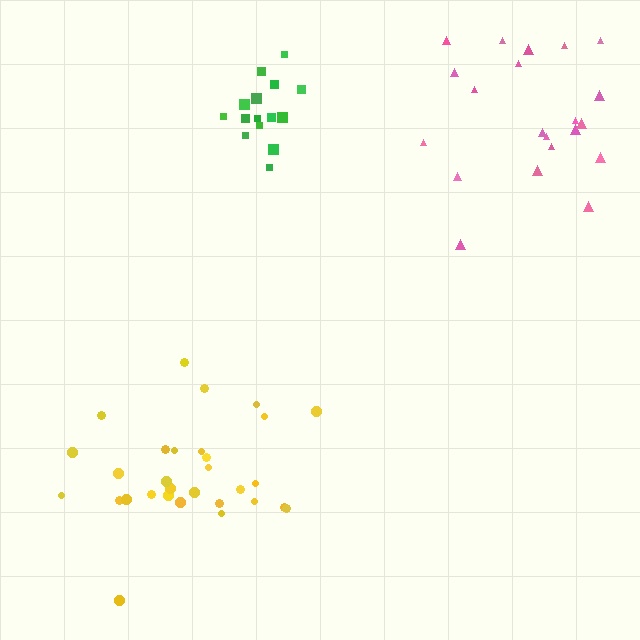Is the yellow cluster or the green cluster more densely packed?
Green.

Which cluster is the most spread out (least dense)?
Pink.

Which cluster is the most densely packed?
Green.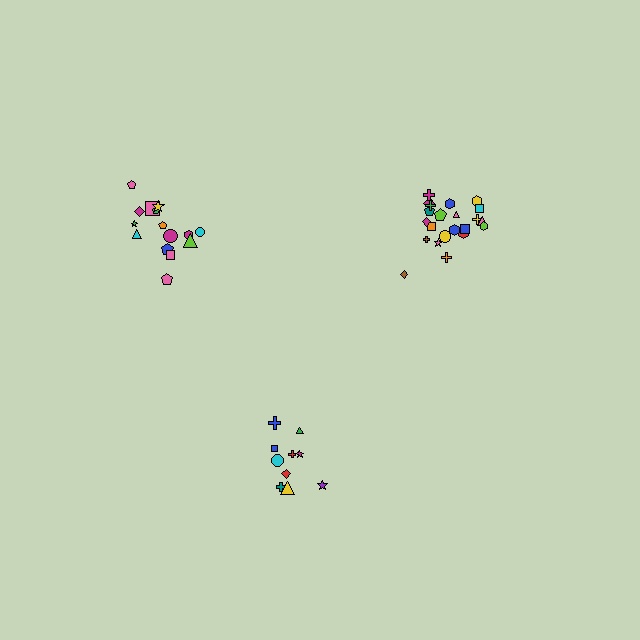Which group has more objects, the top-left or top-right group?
The top-right group.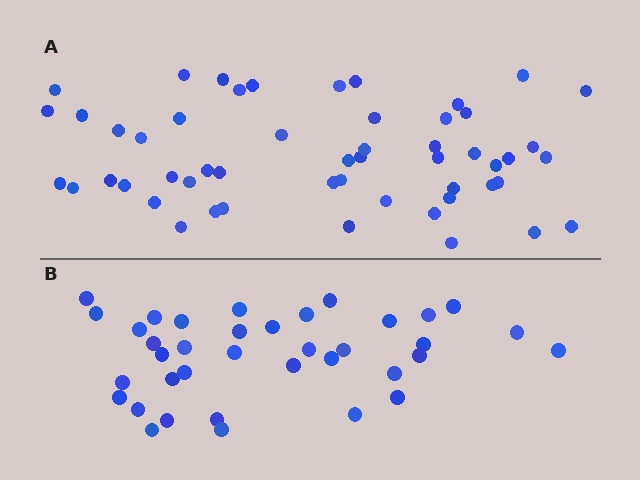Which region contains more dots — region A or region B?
Region A (the top region) has more dots.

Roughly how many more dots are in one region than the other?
Region A has approximately 15 more dots than region B.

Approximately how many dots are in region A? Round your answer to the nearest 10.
About 50 dots. (The exact count is 53, which rounds to 50.)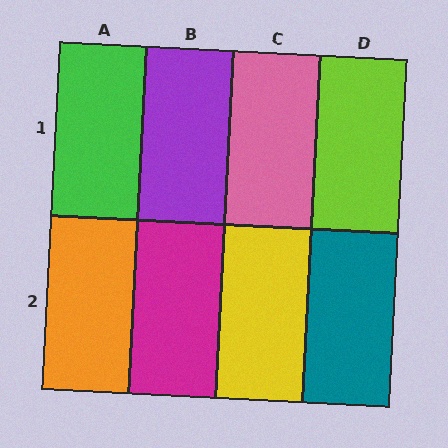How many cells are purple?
1 cell is purple.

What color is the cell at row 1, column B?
Purple.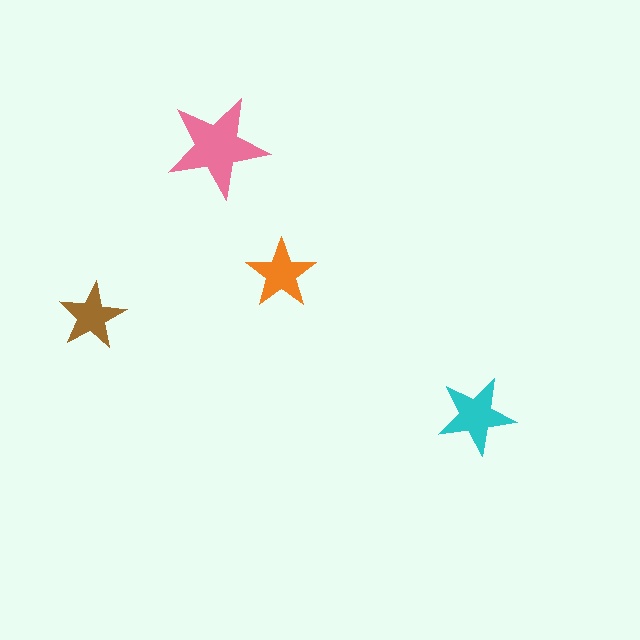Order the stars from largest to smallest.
the pink one, the cyan one, the orange one, the brown one.